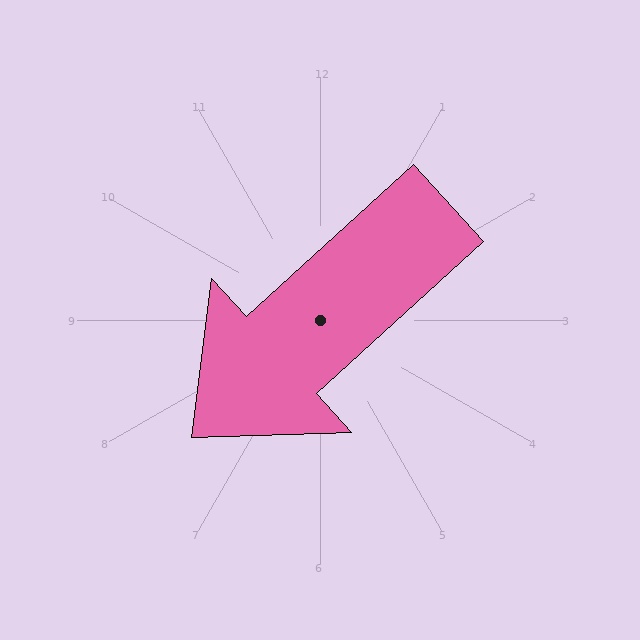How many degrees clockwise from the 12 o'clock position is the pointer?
Approximately 228 degrees.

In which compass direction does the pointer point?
Southwest.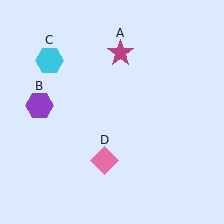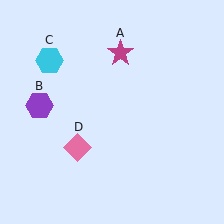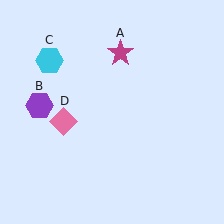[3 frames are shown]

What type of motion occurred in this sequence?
The pink diamond (object D) rotated clockwise around the center of the scene.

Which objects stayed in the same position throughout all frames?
Magenta star (object A) and purple hexagon (object B) and cyan hexagon (object C) remained stationary.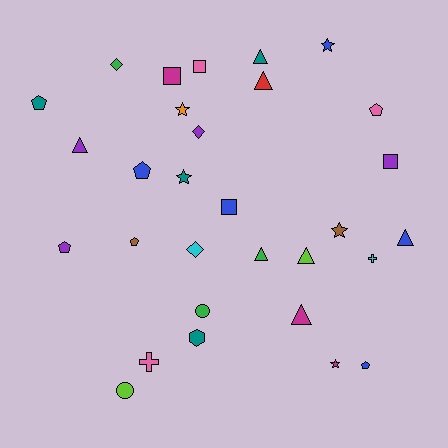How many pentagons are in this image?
There are 6 pentagons.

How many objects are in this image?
There are 30 objects.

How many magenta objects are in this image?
There are 3 magenta objects.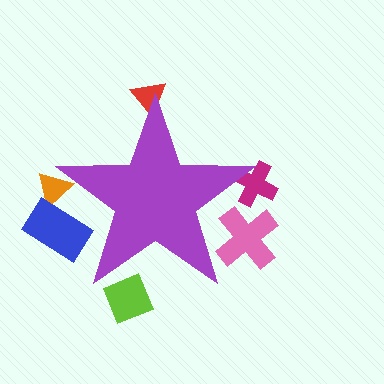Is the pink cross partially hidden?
Yes, the pink cross is partially hidden behind the purple star.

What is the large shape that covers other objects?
A purple star.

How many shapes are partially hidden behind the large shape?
6 shapes are partially hidden.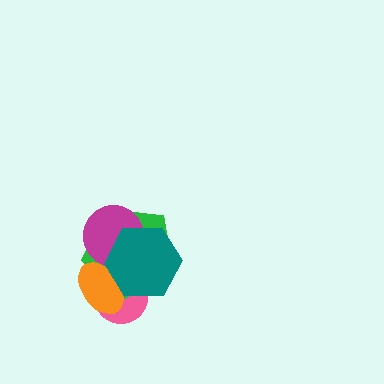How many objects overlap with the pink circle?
3 objects overlap with the pink circle.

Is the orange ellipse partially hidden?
Yes, it is partially covered by another shape.